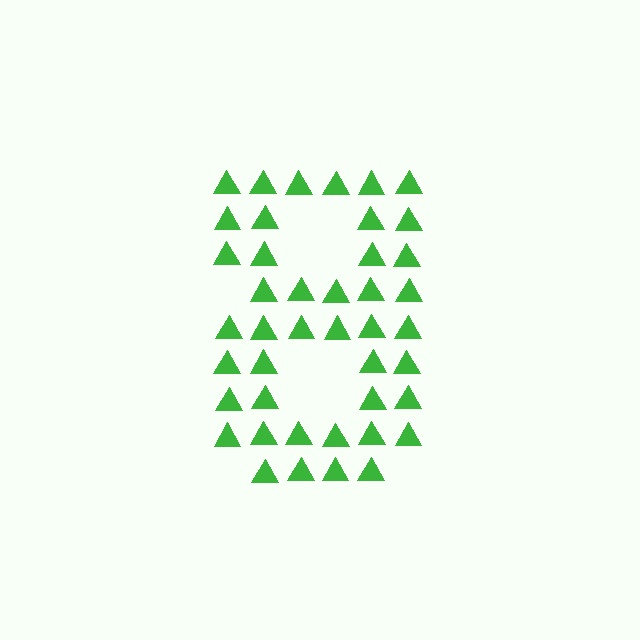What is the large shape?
The large shape is the digit 8.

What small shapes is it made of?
It is made of small triangles.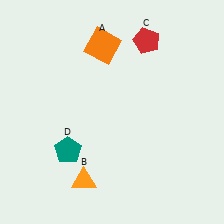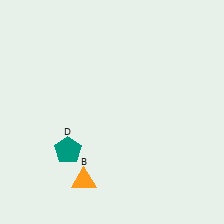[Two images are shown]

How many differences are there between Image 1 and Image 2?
There are 2 differences between the two images.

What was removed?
The orange square (A), the red pentagon (C) were removed in Image 2.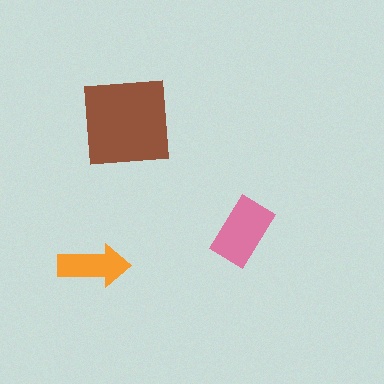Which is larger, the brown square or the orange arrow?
The brown square.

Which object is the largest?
The brown square.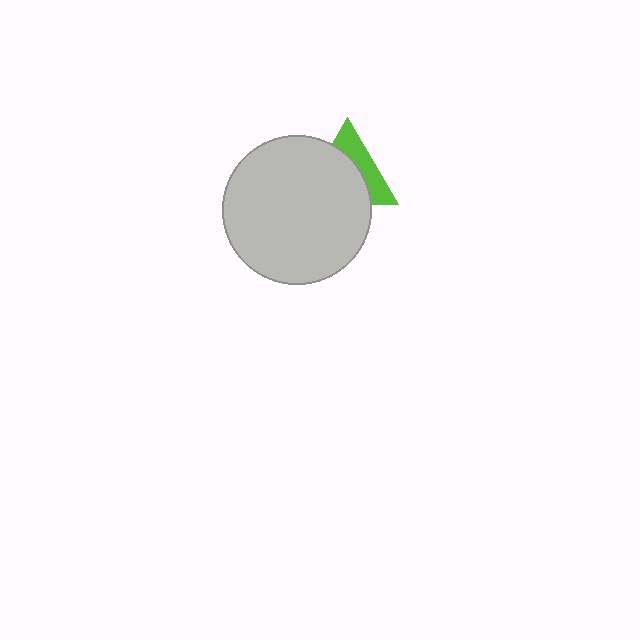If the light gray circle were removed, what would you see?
You would see the complete lime triangle.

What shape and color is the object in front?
The object in front is a light gray circle.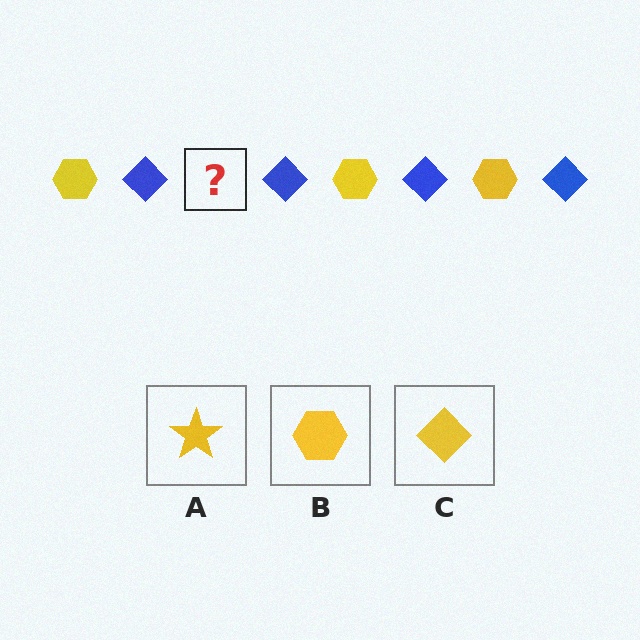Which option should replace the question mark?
Option B.